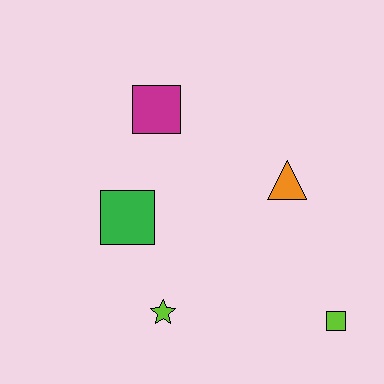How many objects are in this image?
There are 5 objects.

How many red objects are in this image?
There are no red objects.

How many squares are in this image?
There are 3 squares.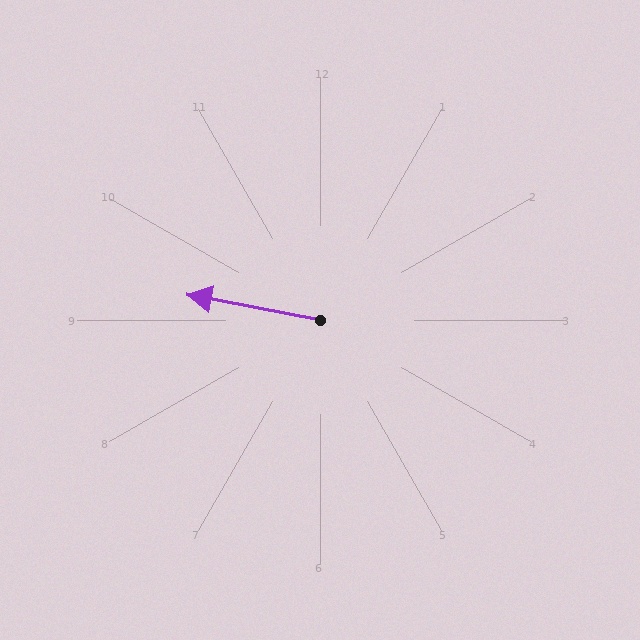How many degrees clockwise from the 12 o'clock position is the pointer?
Approximately 281 degrees.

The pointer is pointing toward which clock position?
Roughly 9 o'clock.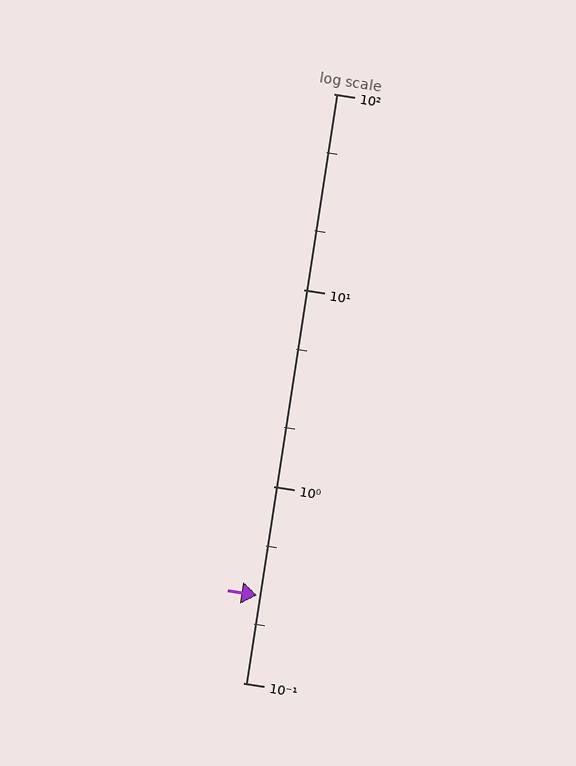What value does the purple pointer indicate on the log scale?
The pointer indicates approximately 0.28.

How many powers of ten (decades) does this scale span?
The scale spans 3 decades, from 0.1 to 100.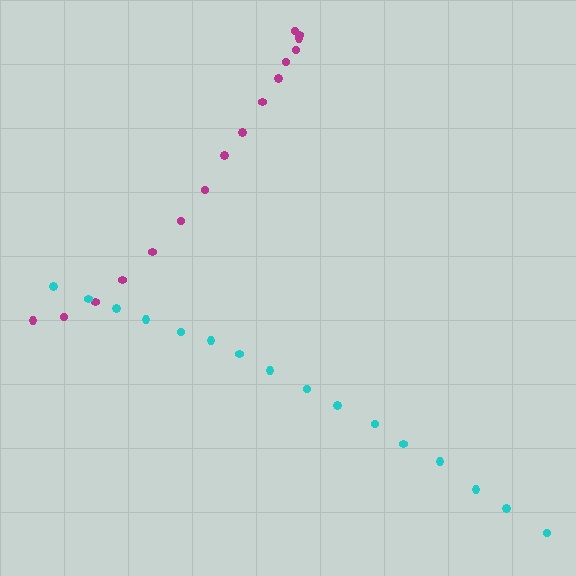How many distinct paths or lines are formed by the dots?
There are 2 distinct paths.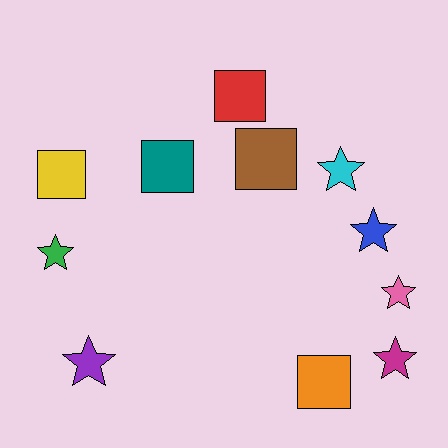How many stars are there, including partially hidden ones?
There are 6 stars.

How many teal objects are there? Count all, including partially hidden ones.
There is 1 teal object.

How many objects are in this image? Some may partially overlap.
There are 11 objects.